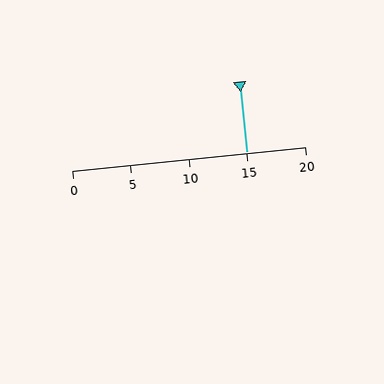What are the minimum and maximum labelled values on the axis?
The axis runs from 0 to 20.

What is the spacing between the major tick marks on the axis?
The major ticks are spaced 5 apart.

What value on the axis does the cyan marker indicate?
The marker indicates approximately 15.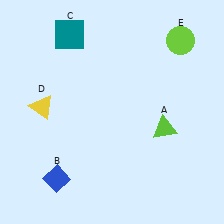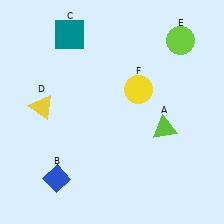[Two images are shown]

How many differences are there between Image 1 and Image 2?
There is 1 difference between the two images.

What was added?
A yellow circle (F) was added in Image 2.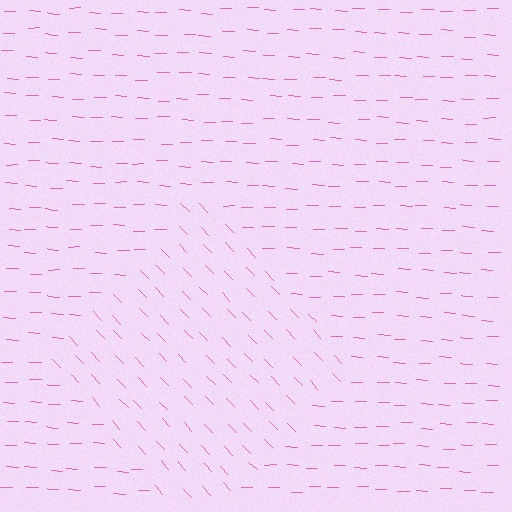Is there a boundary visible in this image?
Yes, there is a texture boundary formed by a change in line orientation.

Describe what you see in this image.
The image is filled with small pink line segments. A diamond region in the image has lines oriented differently from the surrounding lines, creating a visible texture boundary.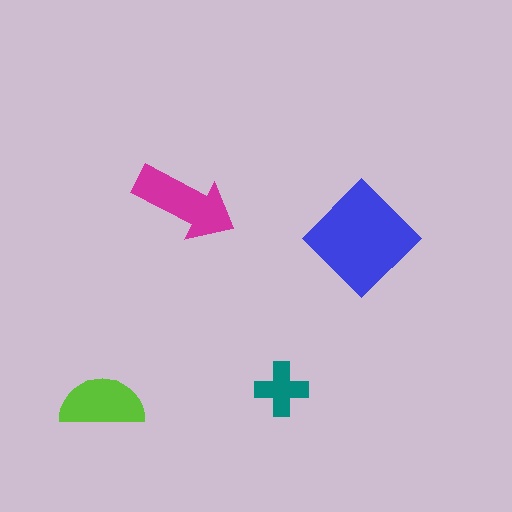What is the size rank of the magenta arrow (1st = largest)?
2nd.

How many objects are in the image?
There are 4 objects in the image.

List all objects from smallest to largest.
The teal cross, the lime semicircle, the magenta arrow, the blue diamond.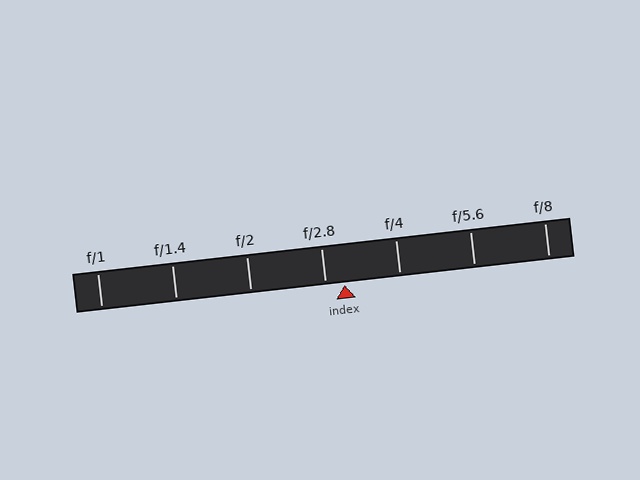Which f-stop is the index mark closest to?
The index mark is closest to f/2.8.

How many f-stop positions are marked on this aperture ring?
There are 7 f-stop positions marked.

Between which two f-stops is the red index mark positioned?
The index mark is between f/2.8 and f/4.